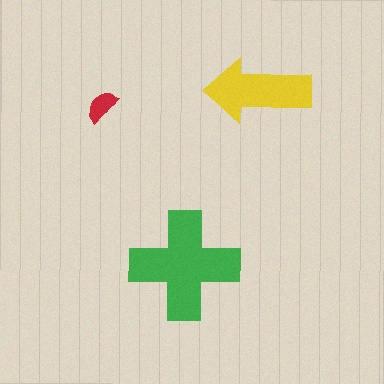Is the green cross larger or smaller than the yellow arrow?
Larger.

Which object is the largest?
The green cross.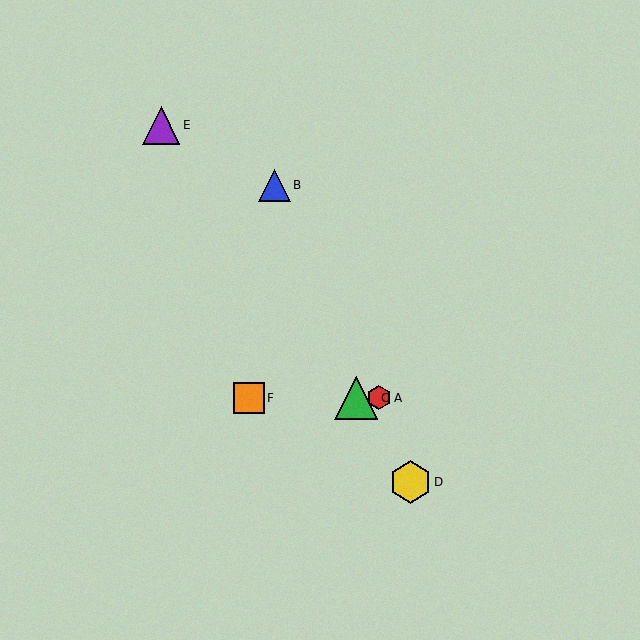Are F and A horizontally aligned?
Yes, both are at y≈398.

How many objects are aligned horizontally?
3 objects (A, C, F) are aligned horizontally.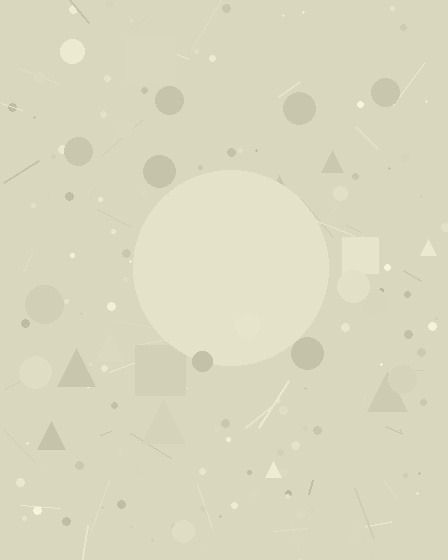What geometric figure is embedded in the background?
A circle is embedded in the background.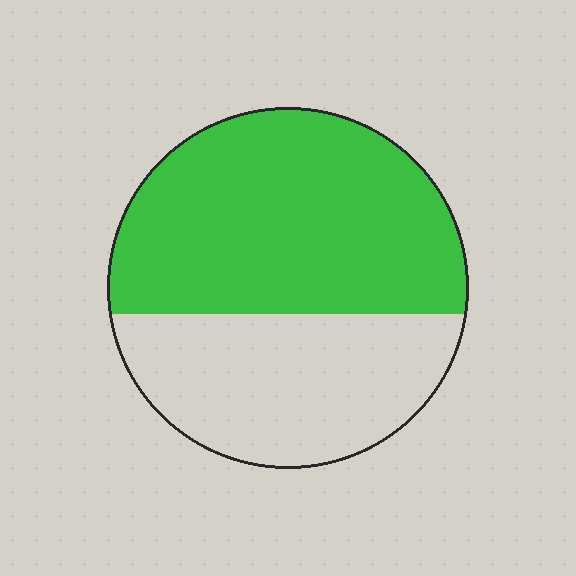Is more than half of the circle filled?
Yes.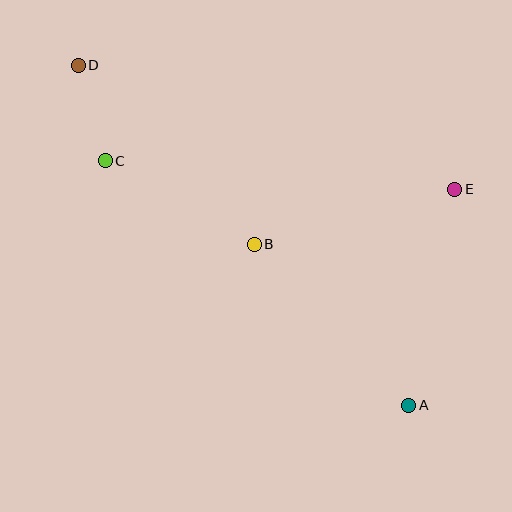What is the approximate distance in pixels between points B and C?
The distance between B and C is approximately 171 pixels.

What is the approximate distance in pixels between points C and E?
The distance between C and E is approximately 351 pixels.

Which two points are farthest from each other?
Points A and D are farthest from each other.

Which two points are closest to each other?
Points C and D are closest to each other.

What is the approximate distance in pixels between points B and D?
The distance between B and D is approximately 251 pixels.